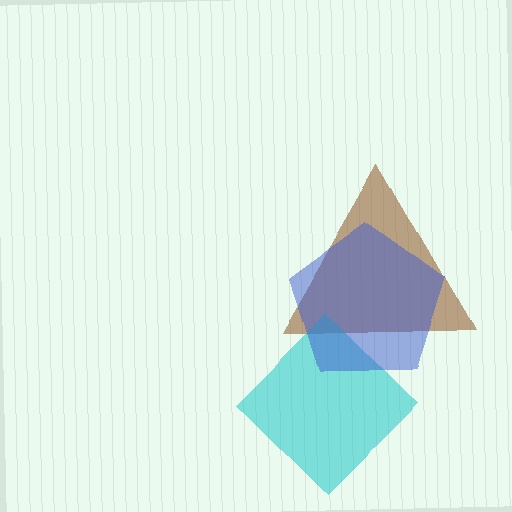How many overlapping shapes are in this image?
There are 3 overlapping shapes in the image.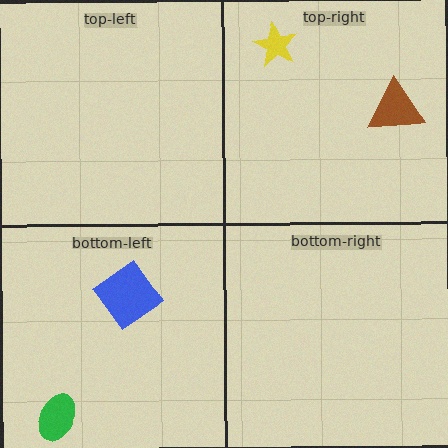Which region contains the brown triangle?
The top-right region.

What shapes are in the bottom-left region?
The green ellipse, the blue diamond.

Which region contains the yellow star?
The top-right region.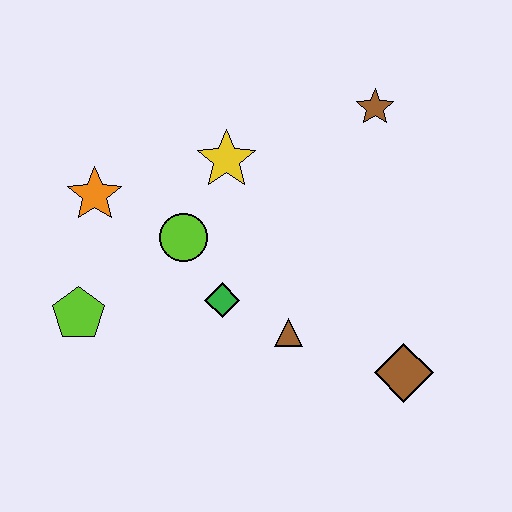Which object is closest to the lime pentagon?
The orange star is closest to the lime pentagon.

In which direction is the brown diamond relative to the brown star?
The brown diamond is below the brown star.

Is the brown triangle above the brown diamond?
Yes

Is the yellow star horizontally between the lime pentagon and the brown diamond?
Yes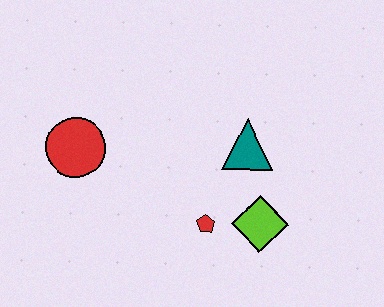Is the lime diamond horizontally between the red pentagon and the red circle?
No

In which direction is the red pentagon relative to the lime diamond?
The red pentagon is to the left of the lime diamond.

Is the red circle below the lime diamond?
No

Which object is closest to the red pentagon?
The lime diamond is closest to the red pentagon.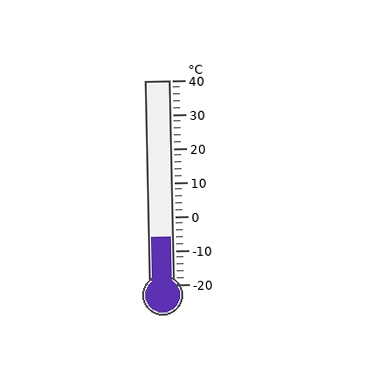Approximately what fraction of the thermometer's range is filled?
The thermometer is filled to approximately 25% of its range.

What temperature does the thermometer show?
The thermometer shows approximately -6°C.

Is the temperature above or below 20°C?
The temperature is below 20°C.